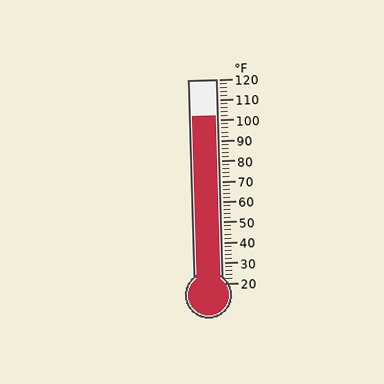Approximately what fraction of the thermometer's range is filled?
The thermometer is filled to approximately 80% of its range.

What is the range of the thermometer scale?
The thermometer scale ranges from 20°F to 120°F.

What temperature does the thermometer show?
The thermometer shows approximately 102°F.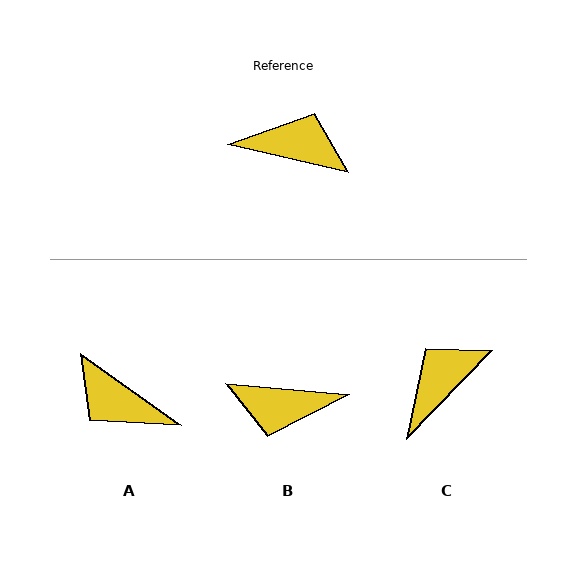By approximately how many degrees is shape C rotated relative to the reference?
Approximately 59 degrees counter-clockwise.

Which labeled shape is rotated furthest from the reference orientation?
B, about 172 degrees away.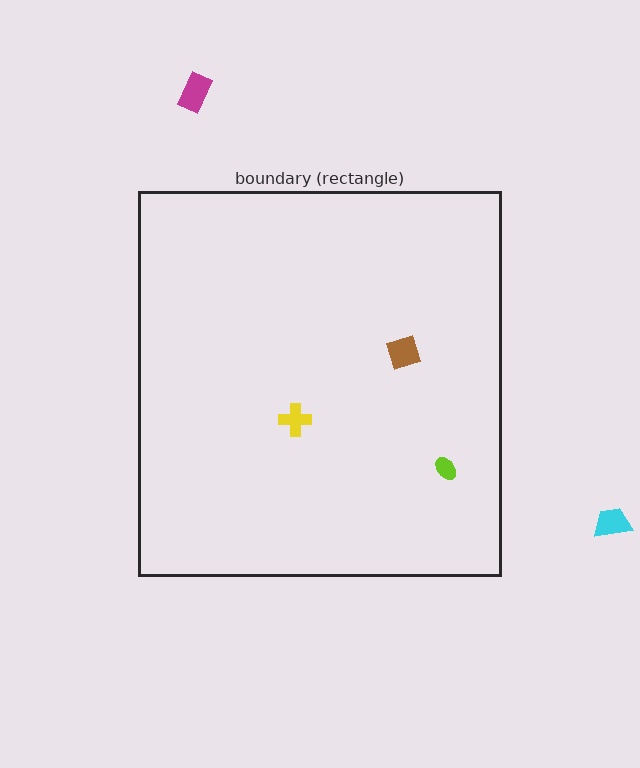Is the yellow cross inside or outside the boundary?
Inside.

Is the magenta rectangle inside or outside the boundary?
Outside.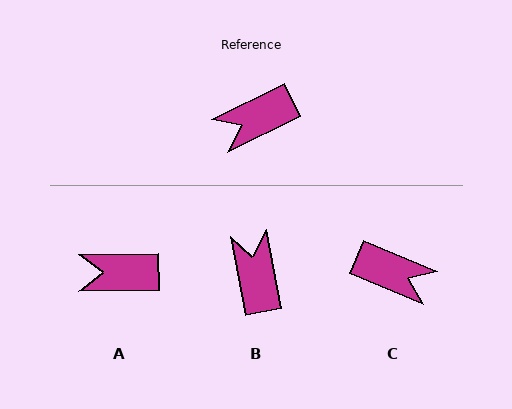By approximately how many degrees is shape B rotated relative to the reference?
Approximately 106 degrees clockwise.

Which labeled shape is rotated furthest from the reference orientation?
C, about 131 degrees away.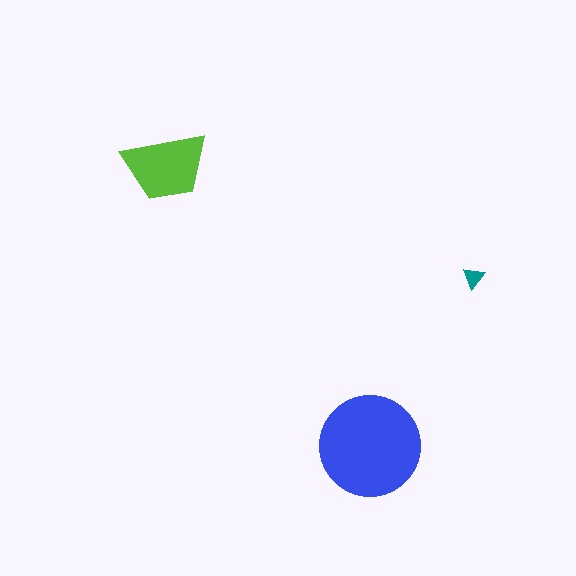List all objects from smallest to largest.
The teal triangle, the lime trapezoid, the blue circle.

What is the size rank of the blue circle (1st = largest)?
1st.